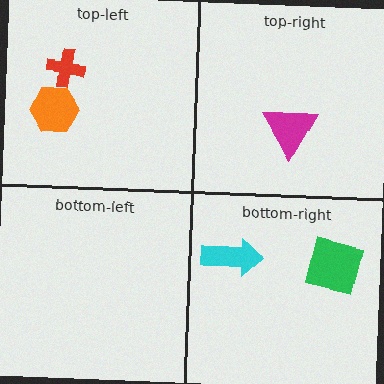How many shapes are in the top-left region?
2.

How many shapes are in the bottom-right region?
2.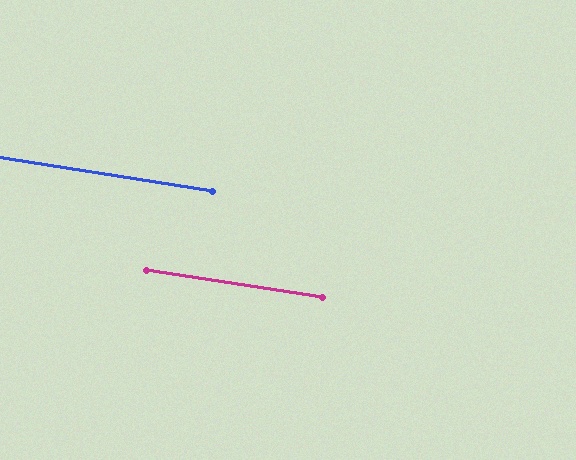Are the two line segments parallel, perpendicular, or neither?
Parallel — their directions differ by only 0.1°.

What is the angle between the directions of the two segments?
Approximately 0 degrees.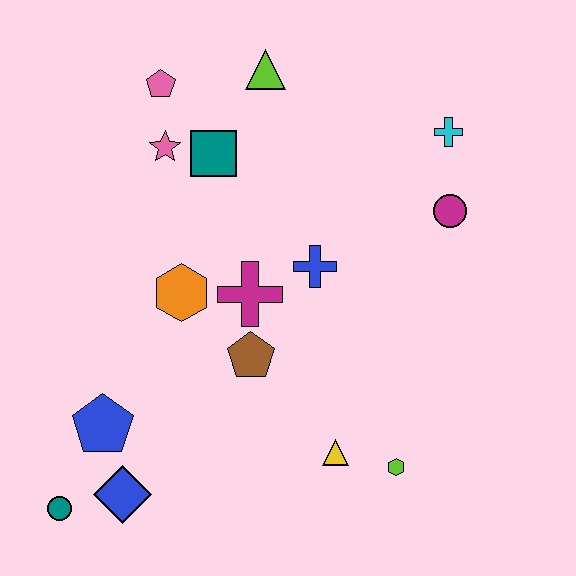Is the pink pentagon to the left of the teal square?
Yes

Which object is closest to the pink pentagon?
The pink star is closest to the pink pentagon.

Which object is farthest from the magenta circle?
The teal circle is farthest from the magenta circle.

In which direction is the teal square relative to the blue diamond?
The teal square is above the blue diamond.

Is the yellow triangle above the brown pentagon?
No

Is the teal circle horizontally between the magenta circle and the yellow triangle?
No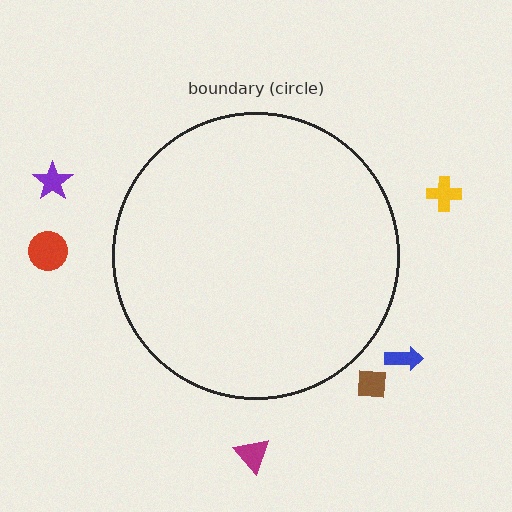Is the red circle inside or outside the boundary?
Outside.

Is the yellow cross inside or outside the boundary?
Outside.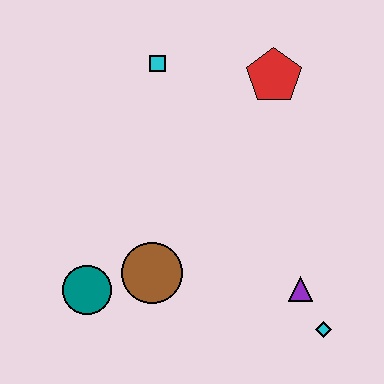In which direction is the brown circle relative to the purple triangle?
The brown circle is to the left of the purple triangle.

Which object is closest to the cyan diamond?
The purple triangle is closest to the cyan diamond.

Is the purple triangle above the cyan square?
No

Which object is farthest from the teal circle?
The red pentagon is farthest from the teal circle.